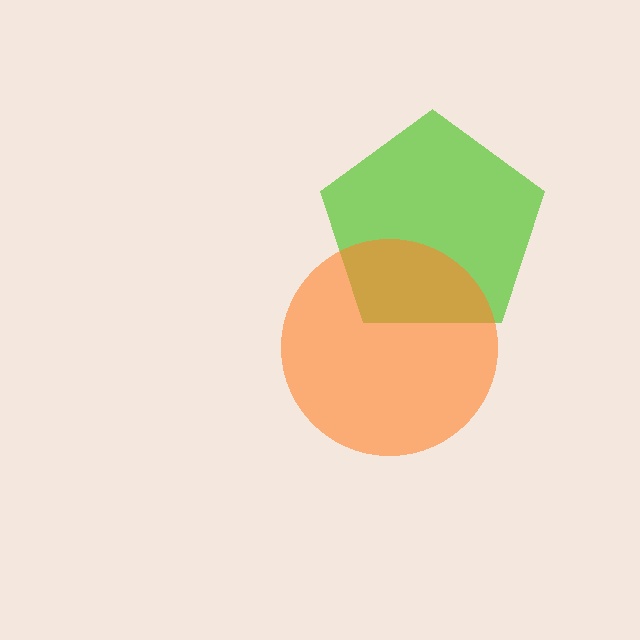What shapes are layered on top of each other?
The layered shapes are: a lime pentagon, an orange circle.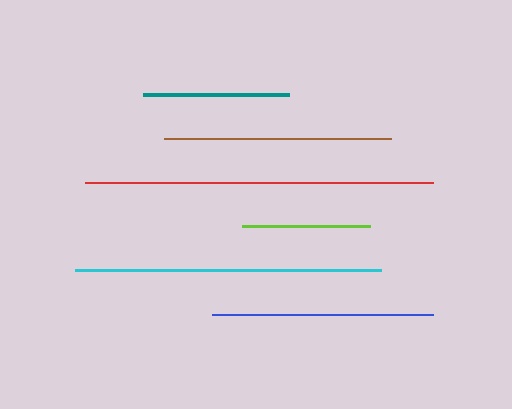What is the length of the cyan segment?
The cyan segment is approximately 306 pixels long.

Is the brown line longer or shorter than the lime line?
The brown line is longer than the lime line.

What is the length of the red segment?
The red segment is approximately 348 pixels long.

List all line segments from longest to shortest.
From longest to shortest: red, cyan, brown, blue, teal, lime.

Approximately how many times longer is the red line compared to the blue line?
The red line is approximately 1.6 times the length of the blue line.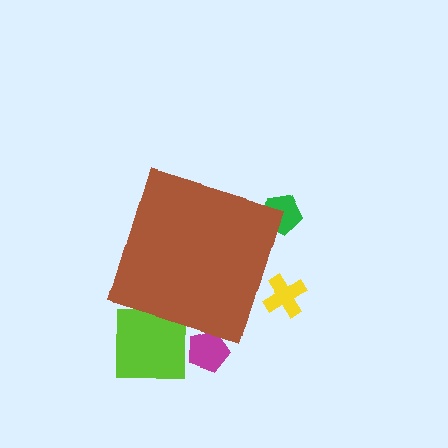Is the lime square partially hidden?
Yes, the lime square is partially hidden behind the brown diamond.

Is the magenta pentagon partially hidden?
Yes, the magenta pentagon is partially hidden behind the brown diamond.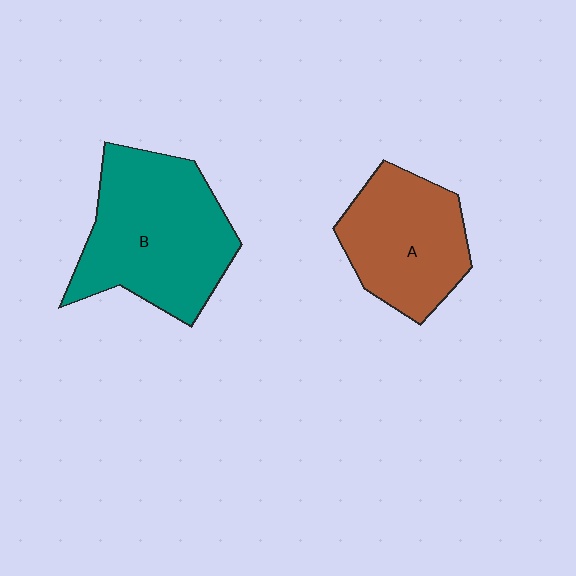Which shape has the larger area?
Shape B (teal).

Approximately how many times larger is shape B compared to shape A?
Approximately 1.4 times.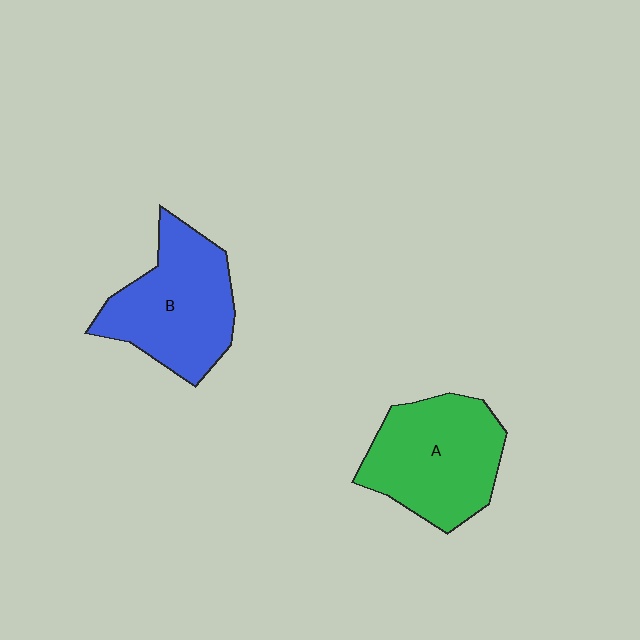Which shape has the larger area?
Shape A (green).